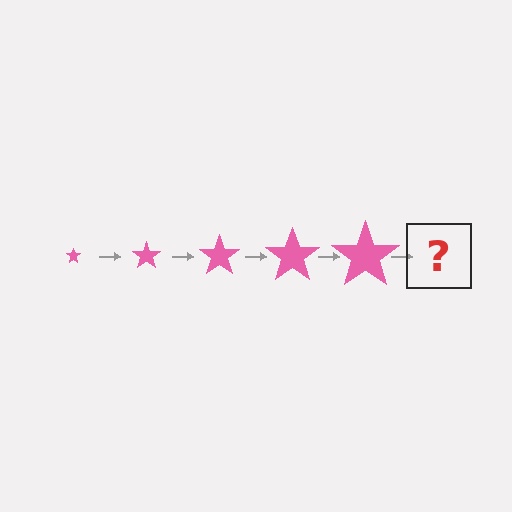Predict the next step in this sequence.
The next step is a pink star, larger than the previous one.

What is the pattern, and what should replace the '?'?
The pattern is that the star gets progressively larger each step. The '?' should be a pink star, larger than the previous one.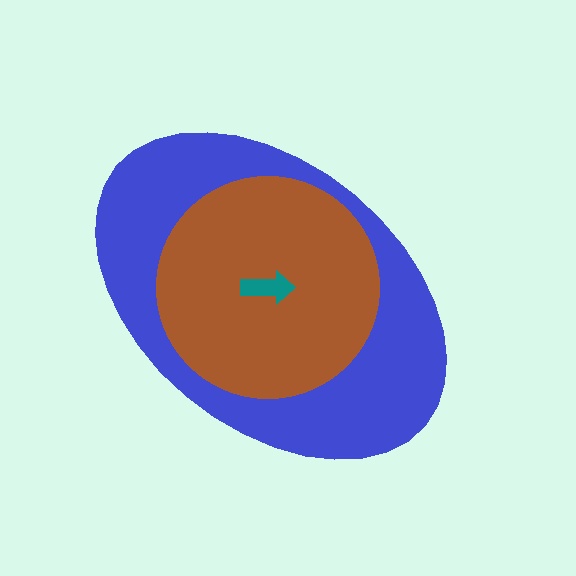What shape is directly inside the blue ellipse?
The brown circle.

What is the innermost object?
The teal arrow.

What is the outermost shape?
The blue ellipse.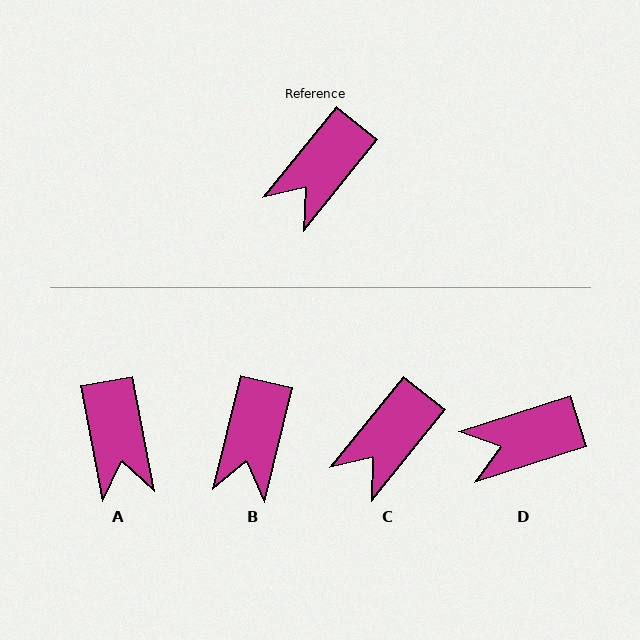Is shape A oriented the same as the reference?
No, it is off by about 49 degrees.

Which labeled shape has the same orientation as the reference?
C.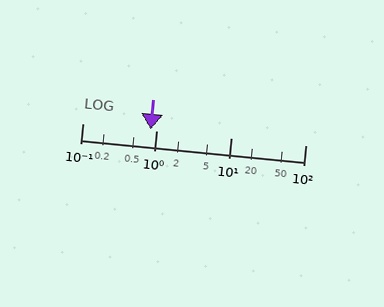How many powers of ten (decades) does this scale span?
The scale spans 3 decades, from 0.1 to 100.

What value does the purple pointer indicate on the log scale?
The pointer indicates approximately 0.83.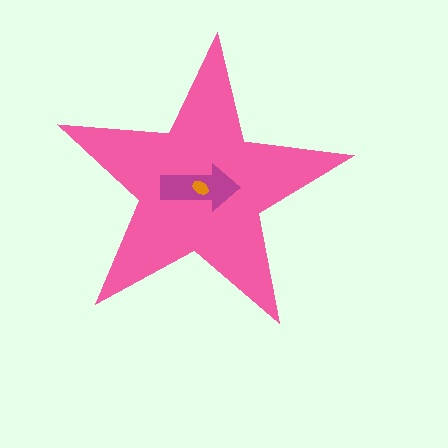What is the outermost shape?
The pink star.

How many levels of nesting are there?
3.